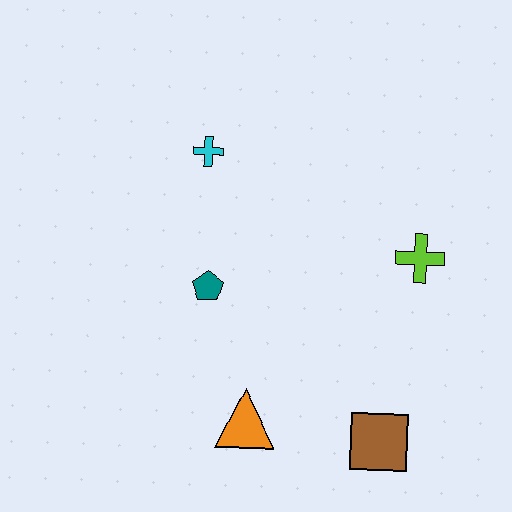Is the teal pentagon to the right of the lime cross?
No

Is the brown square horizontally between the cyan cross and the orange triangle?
No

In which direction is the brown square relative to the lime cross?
The brown square is below the lime cross.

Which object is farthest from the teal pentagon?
The brown square is farthest from the teal pentagon.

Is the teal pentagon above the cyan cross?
No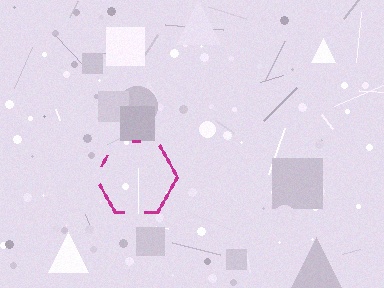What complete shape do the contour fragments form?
The contour fragments form a hexagon.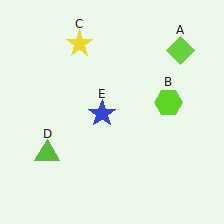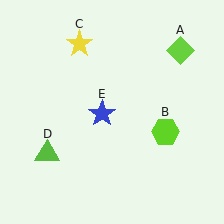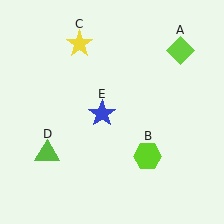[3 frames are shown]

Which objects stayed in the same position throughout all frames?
Lime diamond (object A) and yellow star (object C) and lime triangle (object D) and blue star (object E) remained stationary.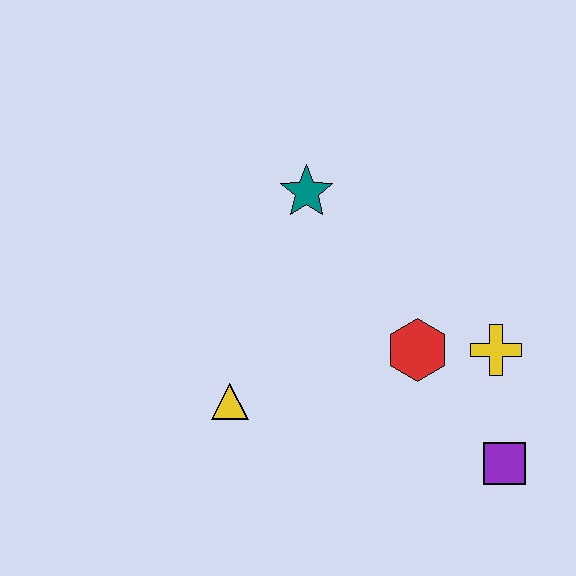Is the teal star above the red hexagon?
Yes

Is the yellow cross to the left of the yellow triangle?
No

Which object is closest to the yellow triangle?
The red hexagon is closest to the yellow triangle.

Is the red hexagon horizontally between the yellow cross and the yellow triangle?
Yes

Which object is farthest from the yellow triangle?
The purple square is farthest from the yellow triangle.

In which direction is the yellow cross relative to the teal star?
The yellow cross is to the right of the teal star.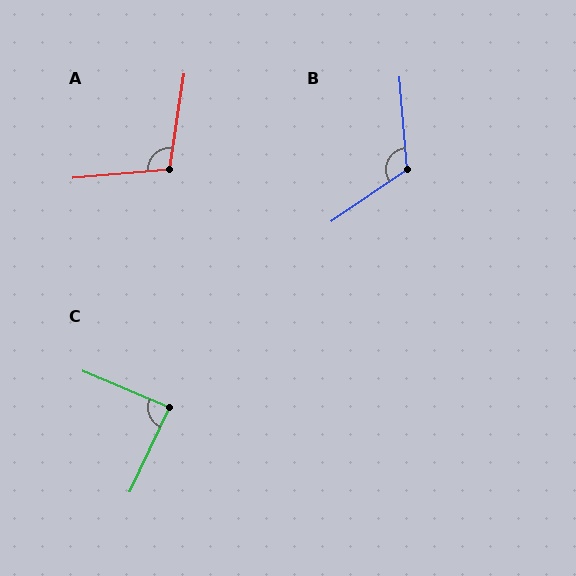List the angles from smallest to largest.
C (88°), A (103°), B (120°).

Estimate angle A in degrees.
Approximately 103 degrees.